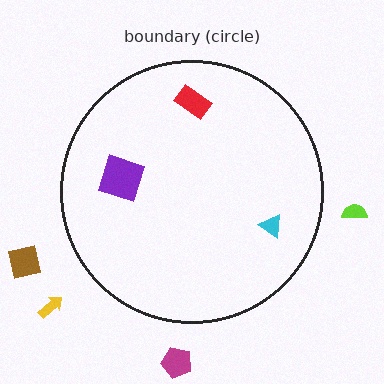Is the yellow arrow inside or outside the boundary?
Outside.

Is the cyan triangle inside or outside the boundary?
Inside.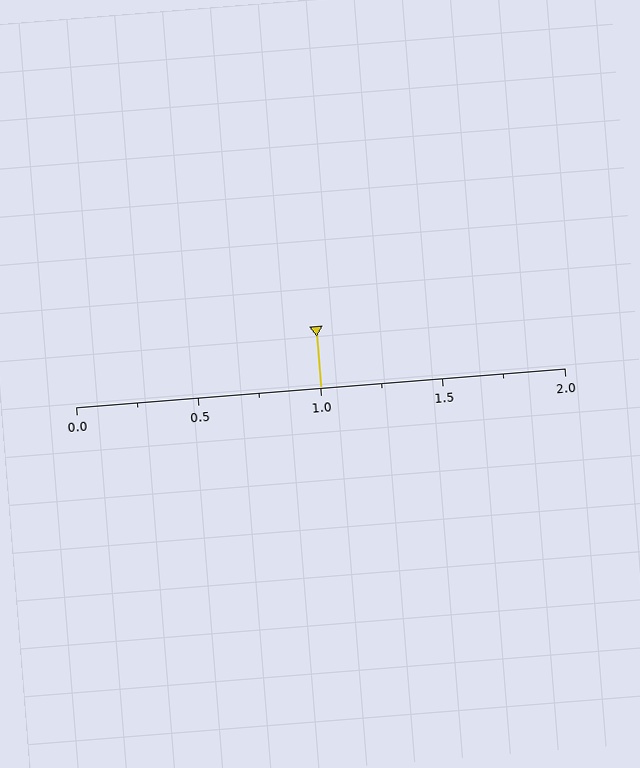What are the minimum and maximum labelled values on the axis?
The axis runs from 0.0 to 2.0.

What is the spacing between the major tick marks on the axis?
The major ticks are spaced 0.5 apart.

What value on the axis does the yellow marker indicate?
The marker indicates approximately 1.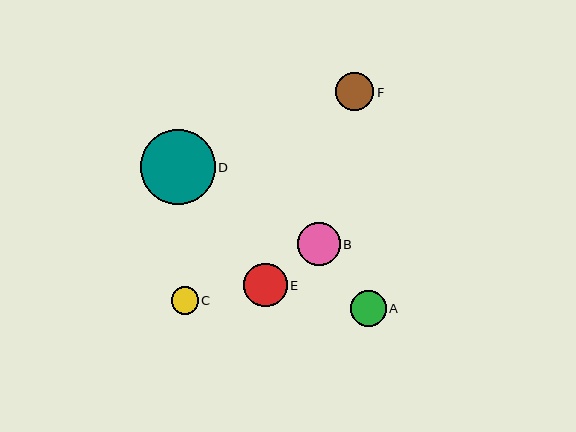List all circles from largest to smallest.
From largest to smallest: D, E, B, F, A, C.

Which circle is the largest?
Circle D is the largest with a size of approximately 75 pixels.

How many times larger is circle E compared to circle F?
Circle E is approximately 1.1 times the size of circle F.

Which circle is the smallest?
Circle C is the smallest with a size of approximately 27 pixels.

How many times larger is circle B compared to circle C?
Circle B is approximately 1.6 times the size of circle C.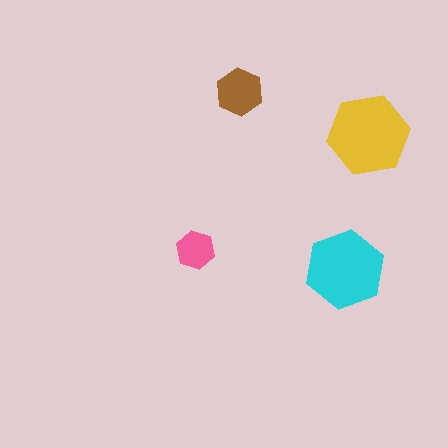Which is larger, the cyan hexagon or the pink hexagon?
The cyan one.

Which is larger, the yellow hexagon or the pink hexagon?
The yellow one.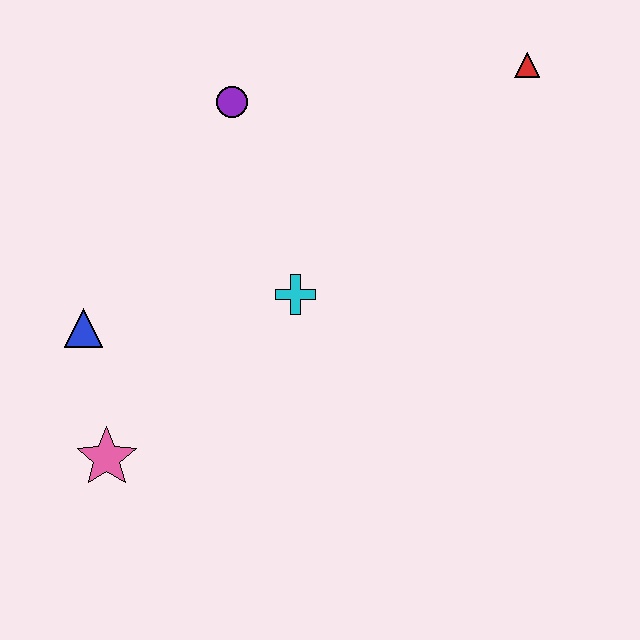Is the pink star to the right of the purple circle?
No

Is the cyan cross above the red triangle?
No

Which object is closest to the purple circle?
The cyan cross is closest to the purple circle.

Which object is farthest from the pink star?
The red triangle is farthest from the pink star.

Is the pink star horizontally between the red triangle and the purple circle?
No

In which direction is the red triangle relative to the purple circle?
The red triangle is to the right of the purple circle.